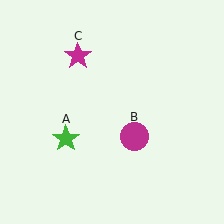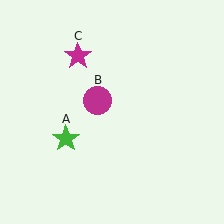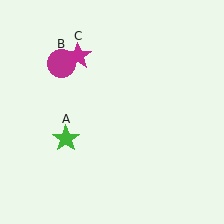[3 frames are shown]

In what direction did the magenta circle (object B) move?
The magenta circle (object B) moved up and to the left.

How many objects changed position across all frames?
1 object changed position: magenta circle (object B).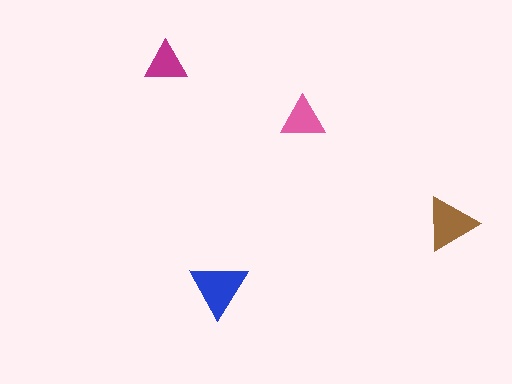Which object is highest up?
The magenta triangle is topmost.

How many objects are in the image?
There are 4 objects in the image.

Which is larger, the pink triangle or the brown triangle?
The brown one.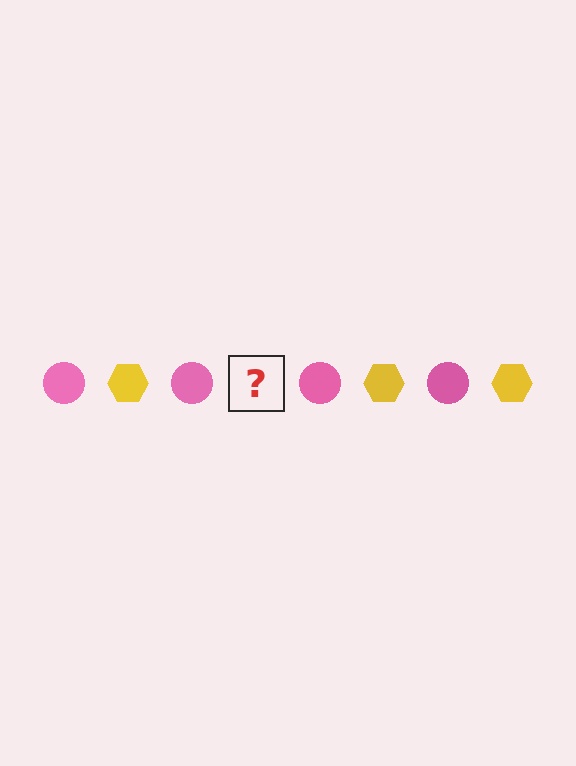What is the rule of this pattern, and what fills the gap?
The rule is that the pattern alternates between pink circle and yellow hexagon. The gap should be filled with a yellow hexagon.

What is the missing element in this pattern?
The missing element is a yellow hexagon.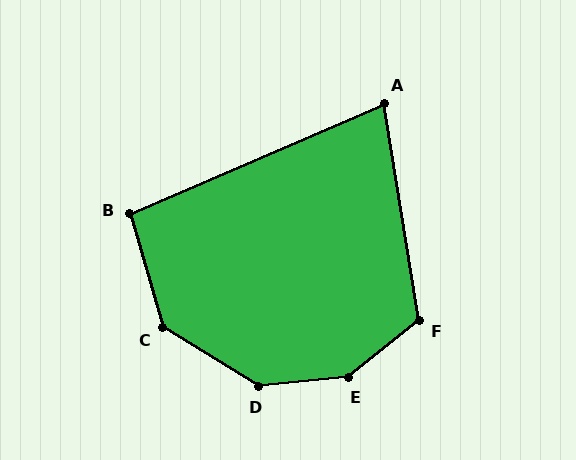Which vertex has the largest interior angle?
E, at approximately 147 degrees.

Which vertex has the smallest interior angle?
A, at approximately 76 degrees.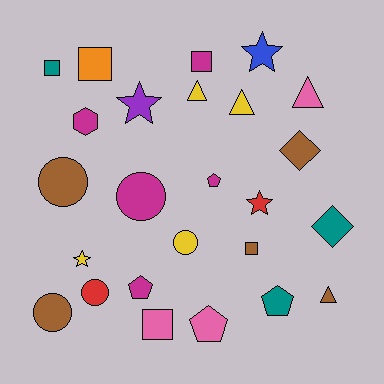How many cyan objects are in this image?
There are no cyan objects.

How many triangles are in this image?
There are 4 triangles.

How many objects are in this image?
There are 25 objects.